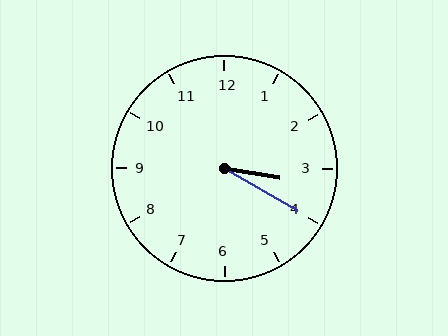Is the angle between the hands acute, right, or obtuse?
It is acute.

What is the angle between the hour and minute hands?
Approximately 20 degrees.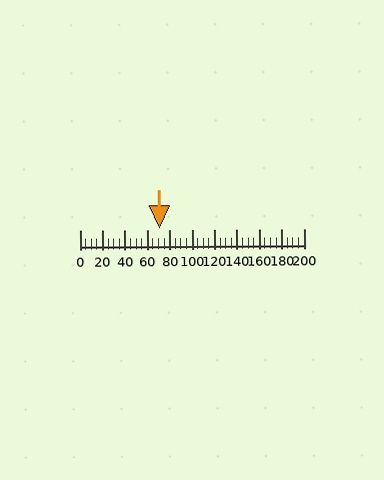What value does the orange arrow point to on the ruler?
The orange arrow points to approximately 71.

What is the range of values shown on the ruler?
The ruler shows values from 0 to 200.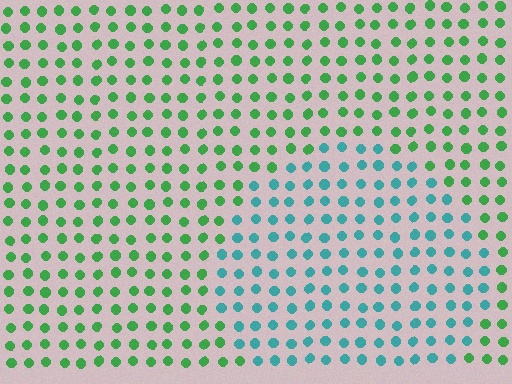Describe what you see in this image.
The image is filled with small green elements in a uniform arrangement. A circle-shaped region is visible where the elements are tinted to a slightly different hue, forming a subtle color boundary.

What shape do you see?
I see a circle.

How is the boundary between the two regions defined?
The boundary is defined purely by a slight shift in hue (about 52 degrees). Spacing, size, and orientation are identical on both sides.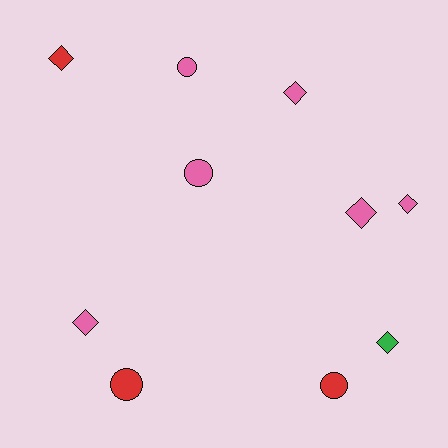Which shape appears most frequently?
Diamond, with 6 objects.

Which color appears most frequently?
Pink, with 6 objects.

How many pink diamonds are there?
There are 4 pink diamonds.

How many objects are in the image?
There are 10 objects.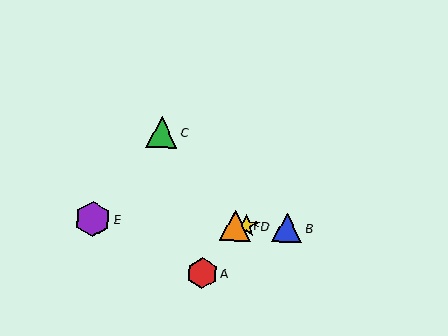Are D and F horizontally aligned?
Yes, both are at y≈226.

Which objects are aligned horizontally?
Objects B, D, E, F are aligned horizontally.